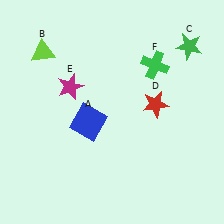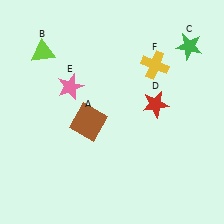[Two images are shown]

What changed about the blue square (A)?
In Image 1, A is blue. In Image 2, it changed to brown.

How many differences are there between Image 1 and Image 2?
There are 3 differences between the two images.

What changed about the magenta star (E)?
In Image 1, E is magenta. In Image 2, it changed to pink.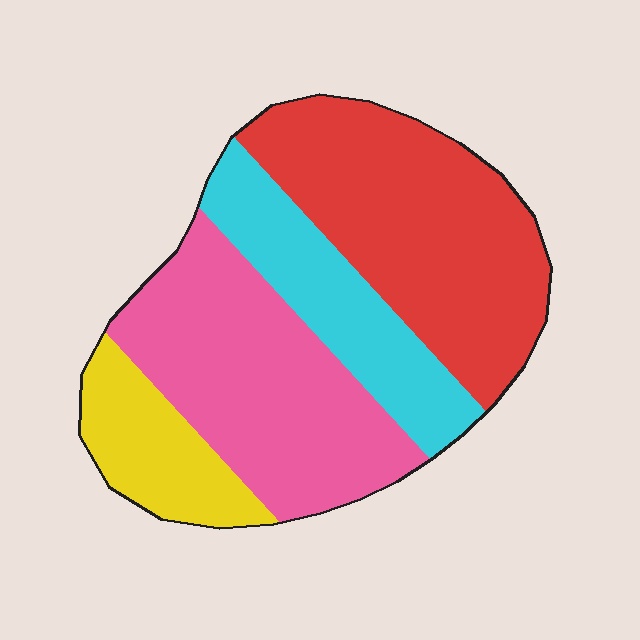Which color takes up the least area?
Yellow, at roughly 15%.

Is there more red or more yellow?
Red.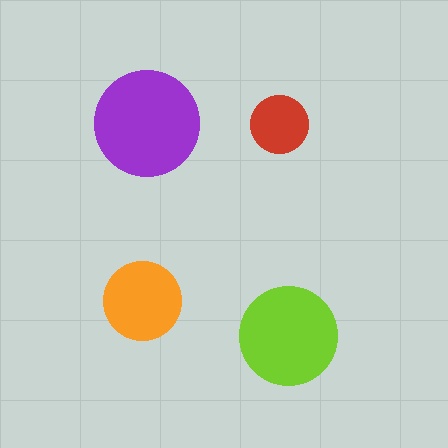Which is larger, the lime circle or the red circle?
The lime one.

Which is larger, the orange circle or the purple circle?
The purple one.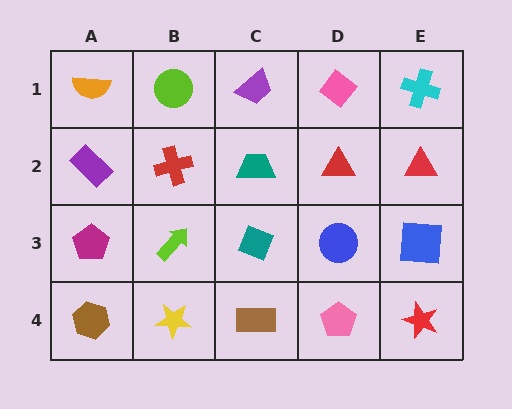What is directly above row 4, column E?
A blue square.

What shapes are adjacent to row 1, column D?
A red triangle (row 2, column D), a purple trapezoid (row 1, column C), a cyan cross (row 1, column E).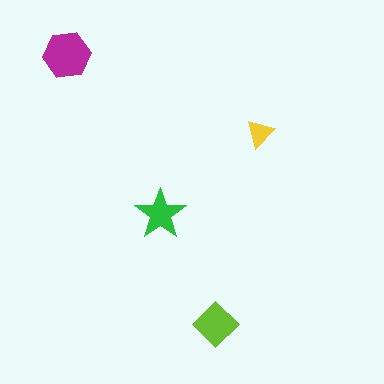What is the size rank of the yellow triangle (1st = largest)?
4th.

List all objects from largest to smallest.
The magenta hexagon, the lime diamond, the green star, the yellow triangle.